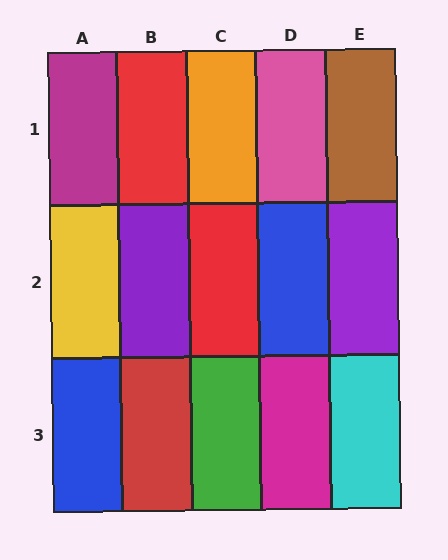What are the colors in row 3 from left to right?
Blue, red, green, magenta, cyan.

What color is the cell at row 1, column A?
Magenta.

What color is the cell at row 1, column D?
Pink.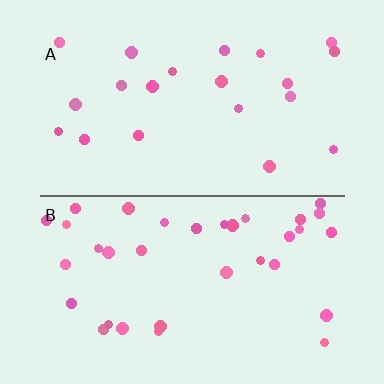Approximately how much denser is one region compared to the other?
Approximately 1.7× — region B over region A.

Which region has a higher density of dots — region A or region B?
B (the bottom).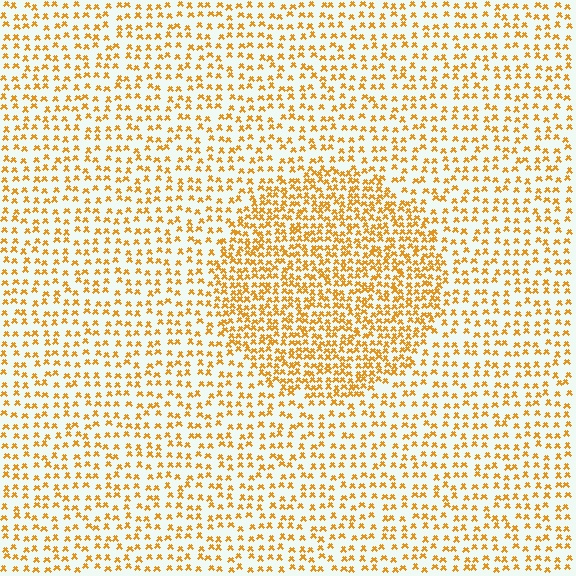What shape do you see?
I see a circle.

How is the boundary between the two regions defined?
The boundary is defined by a change in element density (approximately 1.9x ratio). All elements are the same color, size, and shape.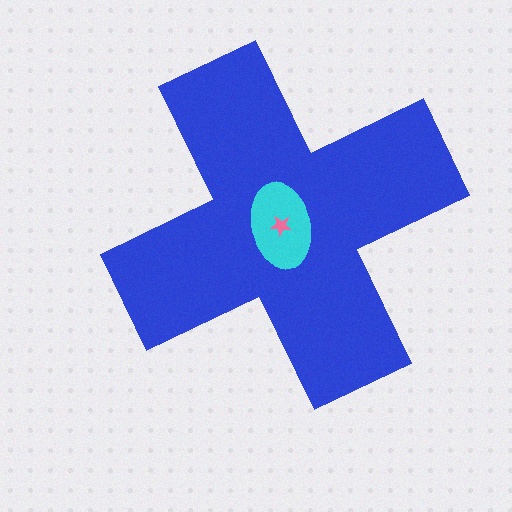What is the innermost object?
The pink star.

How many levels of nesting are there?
3.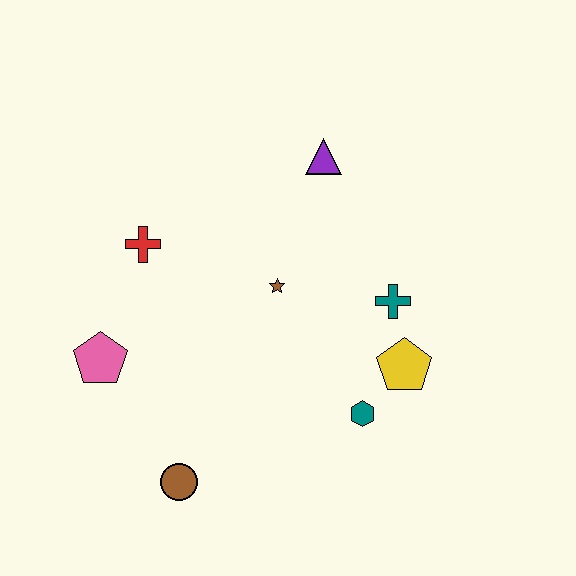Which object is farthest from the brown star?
The brown circle is farthest from the brown star.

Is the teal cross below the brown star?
Yes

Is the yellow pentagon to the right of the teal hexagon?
Yes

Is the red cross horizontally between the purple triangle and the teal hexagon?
No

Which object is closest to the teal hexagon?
The yellow pentagon is closest to the teal hexagon.